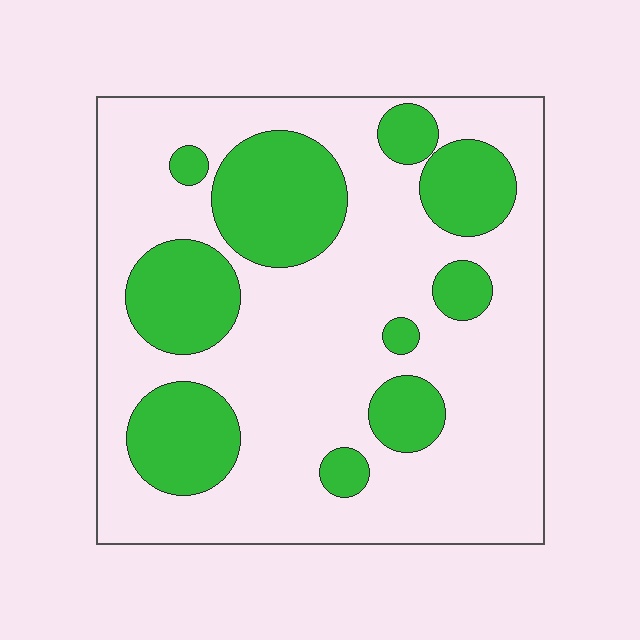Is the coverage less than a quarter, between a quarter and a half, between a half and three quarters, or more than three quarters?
Between a quarter and a half.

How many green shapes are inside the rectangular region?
10.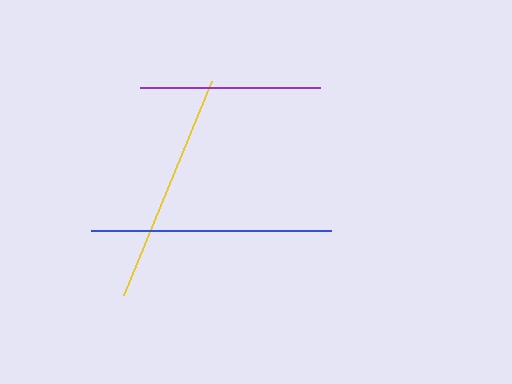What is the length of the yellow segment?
The yellow segment is approximately 232 pixels long.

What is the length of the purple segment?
The purple segment is approximately 180 pixels long.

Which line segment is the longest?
The blue line is the longest at approximately 239 pixels.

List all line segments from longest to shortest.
From longest to shortest: blue, yellow, purple.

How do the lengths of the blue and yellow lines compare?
The blue and yellow lines are approximately the same length.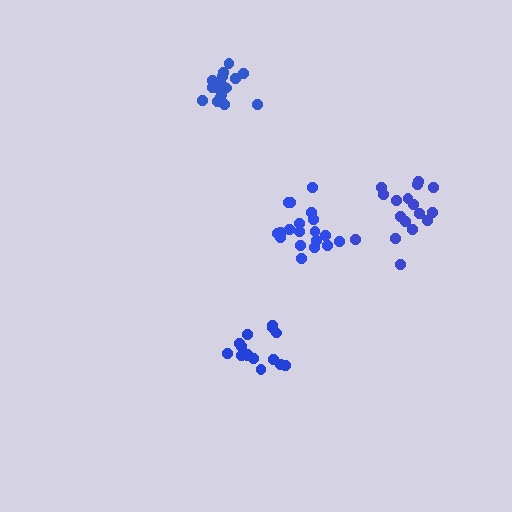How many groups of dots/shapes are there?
There are 4 groups.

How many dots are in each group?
Group 1: 15 dots, Group 2: 17 dots, Group 3: 19 dots, Group 4: 17 dots (68 total).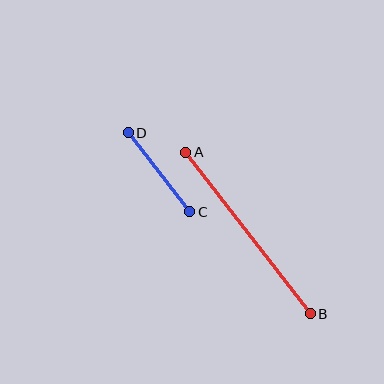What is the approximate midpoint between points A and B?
The midpoint is at approximately (248, 233) pixels.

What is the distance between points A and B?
The distance is approximately 204 pixels.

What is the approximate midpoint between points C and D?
The midpoint is at approximately (159, 172) pixels.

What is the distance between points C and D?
The distance is approximately 100 pixels.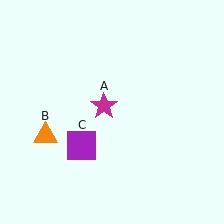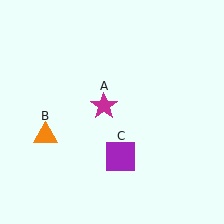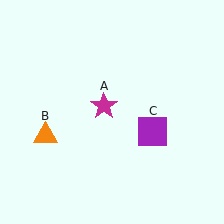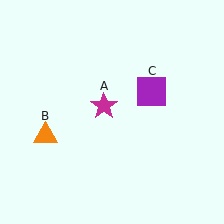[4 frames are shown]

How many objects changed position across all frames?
1 object changed position: purple square (object C).